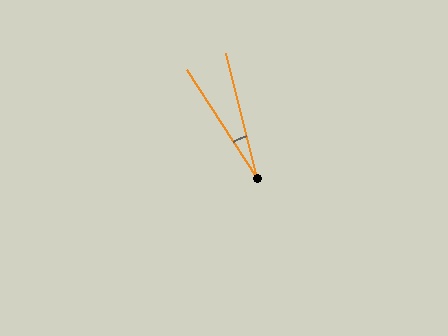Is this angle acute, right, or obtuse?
It is acute.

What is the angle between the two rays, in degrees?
Approximately 19 degrees.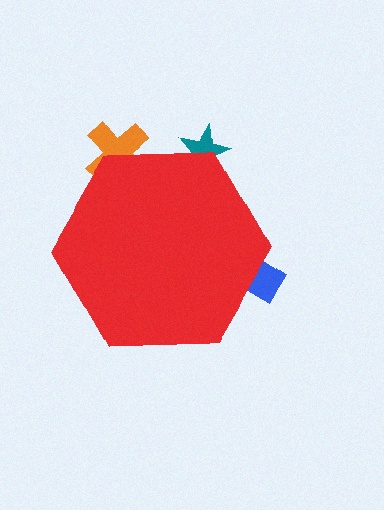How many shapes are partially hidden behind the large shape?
3 shapes are partially hidden.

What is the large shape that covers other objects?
A red hexagon.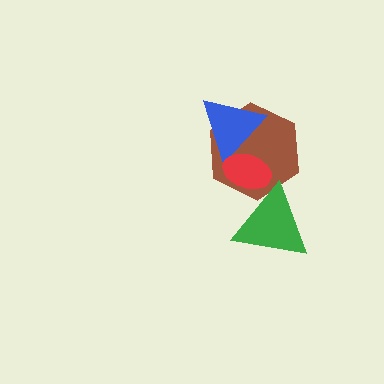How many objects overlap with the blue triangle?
2 objects overlap with the blue triangle.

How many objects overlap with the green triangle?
2 objects overlap with the green triangle.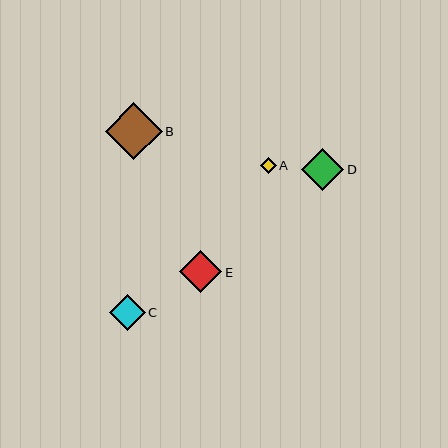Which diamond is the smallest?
Diamond A is the smallest with a size of approximately 16 pixels.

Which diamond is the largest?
Diamond B is the largest with a size of approximately 57 pixels.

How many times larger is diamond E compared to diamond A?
Diamond E is approximately 2.7 times the size of diamond A.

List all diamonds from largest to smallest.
From largest to smallest: B, E, D, C, A.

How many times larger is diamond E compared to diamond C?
Diamond E is approximately 1.2 times the size of diamond C.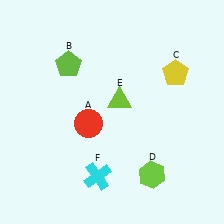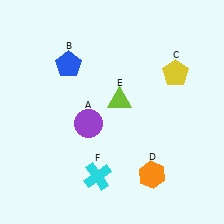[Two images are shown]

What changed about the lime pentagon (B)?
In Image 1, B is lime. In Image 2, it changed to blue.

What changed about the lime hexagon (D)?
In Image 1, D is lime. In Image 2, it changed to orange.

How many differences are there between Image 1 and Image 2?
There are 3 differences between the two images.